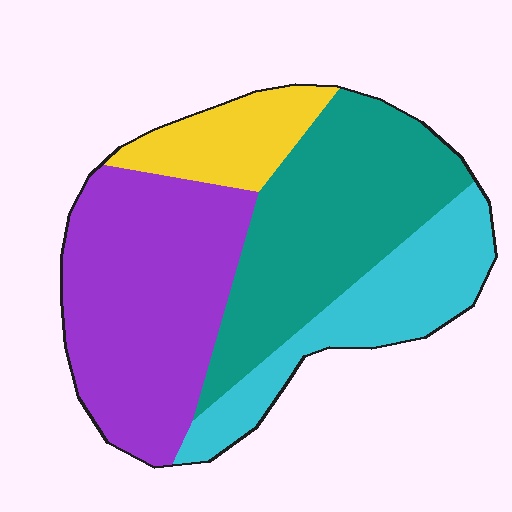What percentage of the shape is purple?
Purple covers about 35% of the shape.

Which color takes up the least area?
Yellow, at roughly 10%.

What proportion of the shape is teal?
Teal takes up about one third (1/3) of the shape.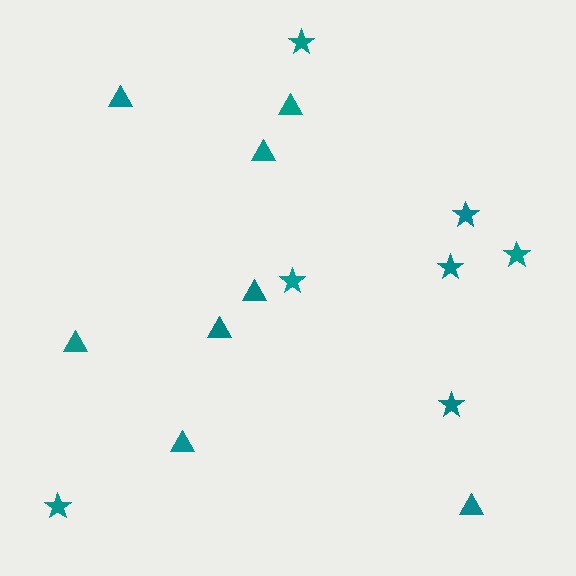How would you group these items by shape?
There are 2 groups: one group of triangles (8) and one group of stars (7).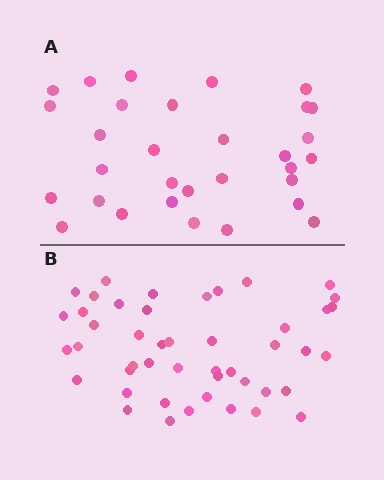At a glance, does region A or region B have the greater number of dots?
Region B (the bottom region) has more dots.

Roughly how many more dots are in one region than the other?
Region B has approximately 15 more dots than region A.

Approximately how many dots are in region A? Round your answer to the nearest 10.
About 30 dots. (The exact count is 31, which rounds to 30.)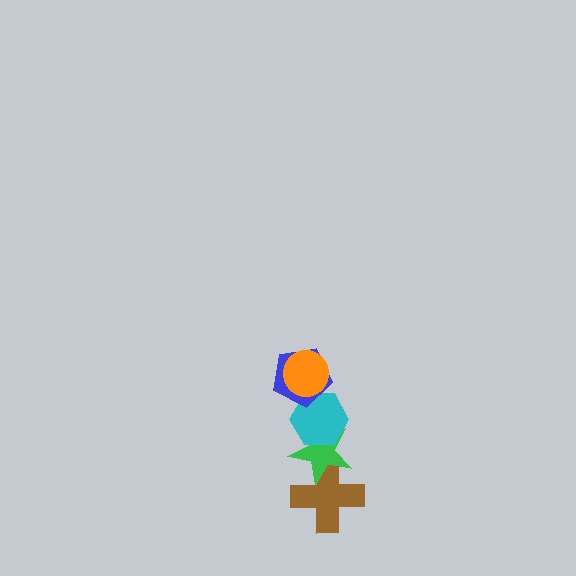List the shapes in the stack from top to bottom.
From top to bottom: the orange circle, the blue pentagon, the cyan hexagon, the green star, the brown cross.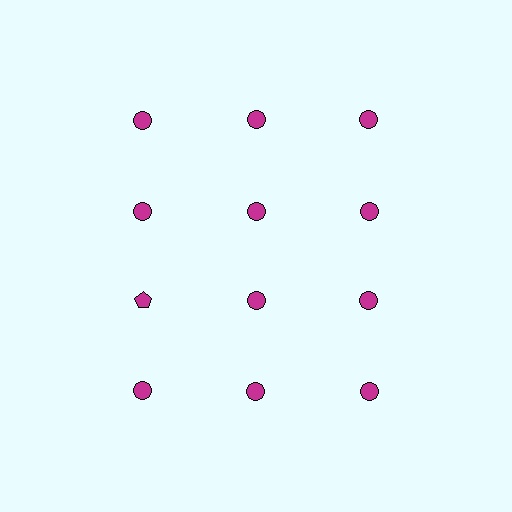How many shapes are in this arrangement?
There are 12 shapes arranged in a grid pattern.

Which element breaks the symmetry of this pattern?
The magenta pentagon in the third row, leftmost column breaks the symmetry. All other shapes are magenta circles.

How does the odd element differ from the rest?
It has a different shape: pentagon instead of circle.